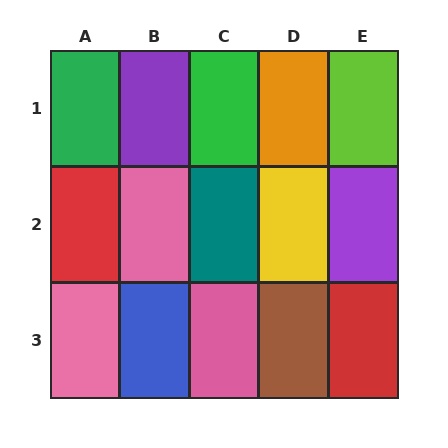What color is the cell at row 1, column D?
Orange.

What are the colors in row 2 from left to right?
Red, pink, teal, yellow, purple.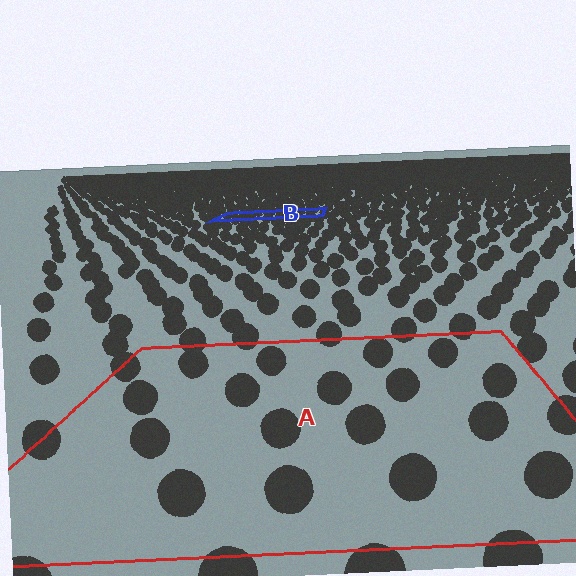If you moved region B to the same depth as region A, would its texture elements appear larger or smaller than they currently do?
They would appear larger. At a closer depth, the same texture elements are projected at a bigger on-screen size.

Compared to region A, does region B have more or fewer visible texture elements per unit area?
Region B has more texture elements per unit area — they are packed more densely because it is farther away.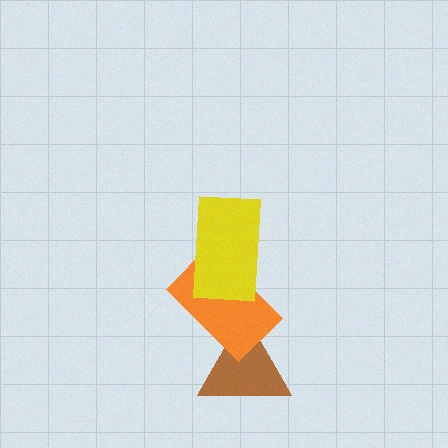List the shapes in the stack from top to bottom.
From top to bottom: the yellow rectangle, the orange rectangle, the brown triangle.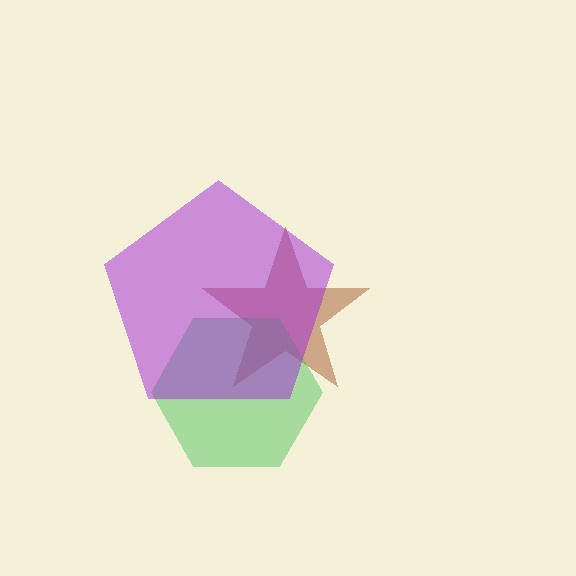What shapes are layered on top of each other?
The layered shapes are: a brown star, a green hexagon, a purple pentagon.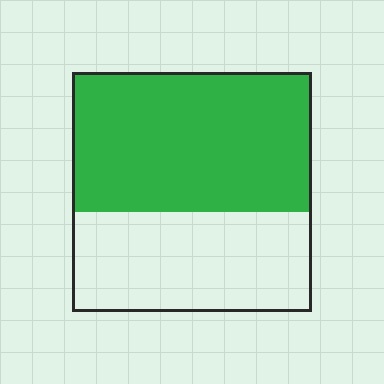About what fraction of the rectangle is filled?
About three fifths (3/5).